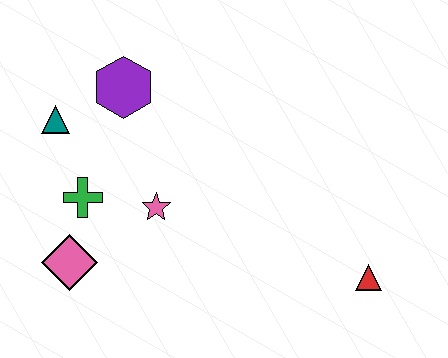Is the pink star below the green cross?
Yes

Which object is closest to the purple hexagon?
The teal triangle is closest to the purple hexagon.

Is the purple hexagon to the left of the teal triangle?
No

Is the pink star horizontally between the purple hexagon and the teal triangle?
No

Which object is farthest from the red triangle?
The teal triangle is farthest from the red triangle.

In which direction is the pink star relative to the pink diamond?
The pink star is to the right of the pink diamond.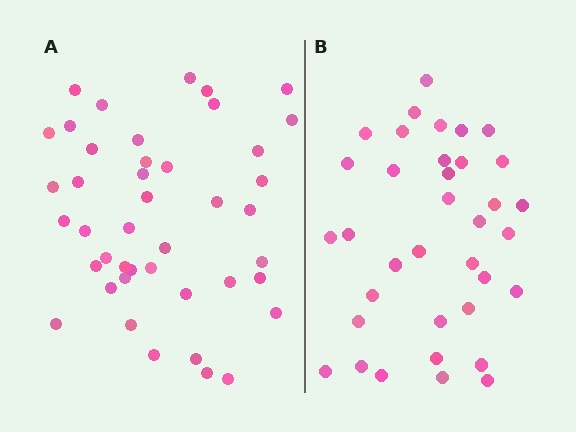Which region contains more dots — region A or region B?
Region A (the left region) has more dots.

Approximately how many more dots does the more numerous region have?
Region A has roughly 8 or so more dots than region B.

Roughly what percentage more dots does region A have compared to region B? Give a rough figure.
About 20% more.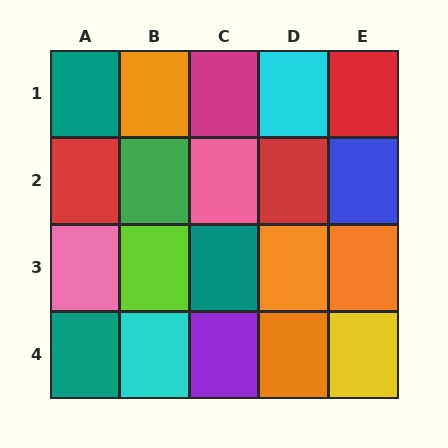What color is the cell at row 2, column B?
Green.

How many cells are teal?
3 cells are teal.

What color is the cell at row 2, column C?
Pink.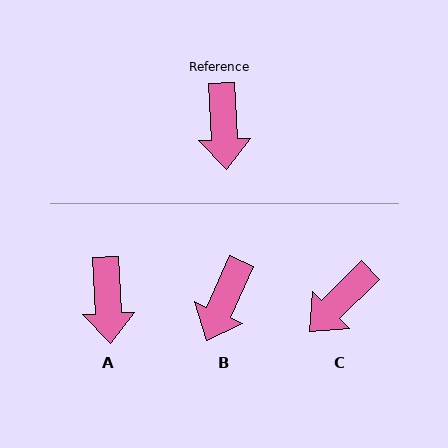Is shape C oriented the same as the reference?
No, it is off by about 48 degrees.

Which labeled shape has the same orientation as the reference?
A.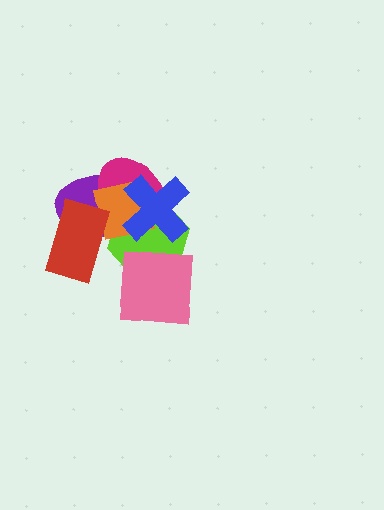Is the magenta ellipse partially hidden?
Yes, it is partially covered by another shape.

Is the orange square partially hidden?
Yes, it is partially covered by another shape.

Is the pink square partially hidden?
No, no other shape covers it.